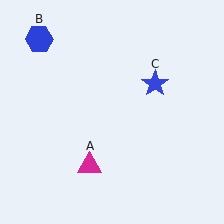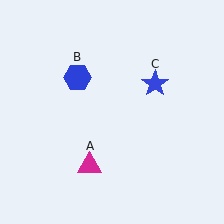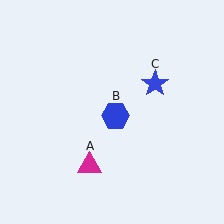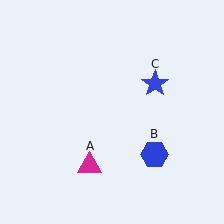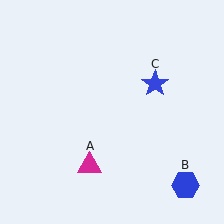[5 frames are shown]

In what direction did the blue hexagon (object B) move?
The blue hexagon (object B) moved down and to the right.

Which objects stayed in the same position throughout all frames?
Magenta triangle (object A) and blue star (object C) remained stationary.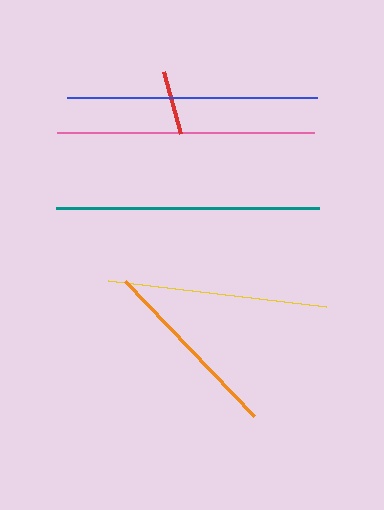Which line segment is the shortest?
The red line is the shortest at approximately 65 pixels.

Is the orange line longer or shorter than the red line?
The orange line is longer than the red line.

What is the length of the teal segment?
The teal segment is approximately 263 pixels long.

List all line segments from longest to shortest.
From longest to shortest: teal, pink, blue, yellow, orange, red.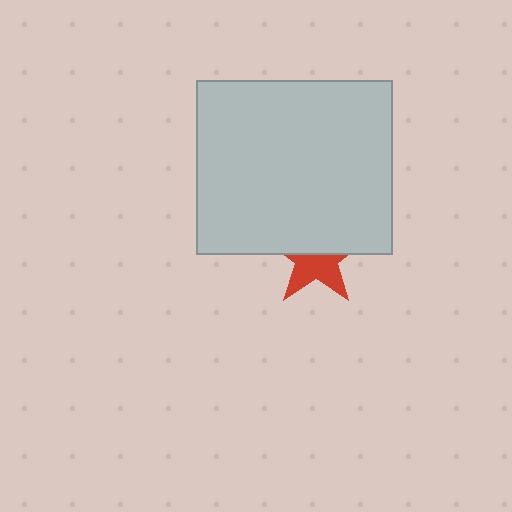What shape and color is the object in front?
The object in front is a light gray rectangle.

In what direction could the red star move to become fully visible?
The red star could move down. That would shift it out from behind the light gray rectangle entirely.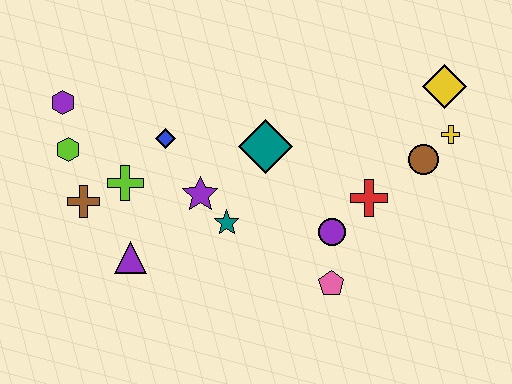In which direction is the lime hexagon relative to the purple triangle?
The lime hexagon is above the purple triangle.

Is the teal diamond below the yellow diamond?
Yes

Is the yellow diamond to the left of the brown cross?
No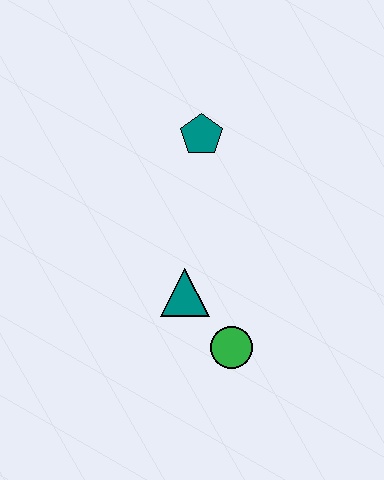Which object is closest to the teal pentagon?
The teal triangle is closest to the teal pentagon.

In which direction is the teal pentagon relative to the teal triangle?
The teal pentagon is above the teal triangle.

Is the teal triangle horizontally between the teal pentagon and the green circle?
No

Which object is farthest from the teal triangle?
The teal pentagon is farthest from the teal triangle.